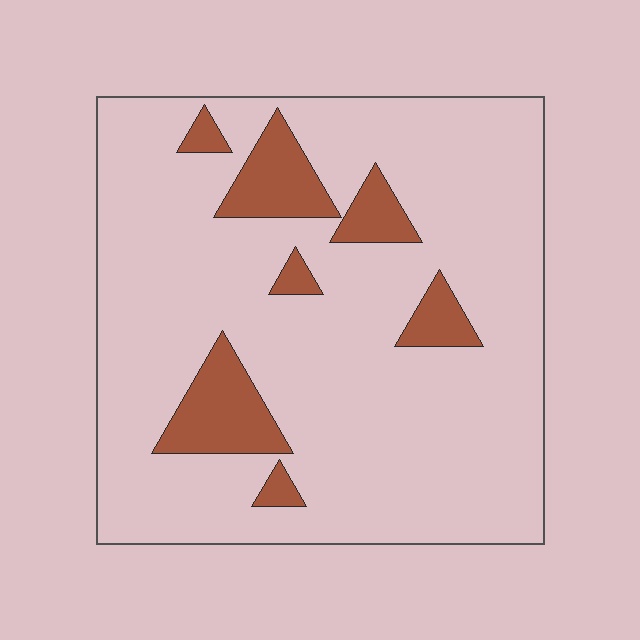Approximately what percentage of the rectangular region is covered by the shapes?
Approximately 15%.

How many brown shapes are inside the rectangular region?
7.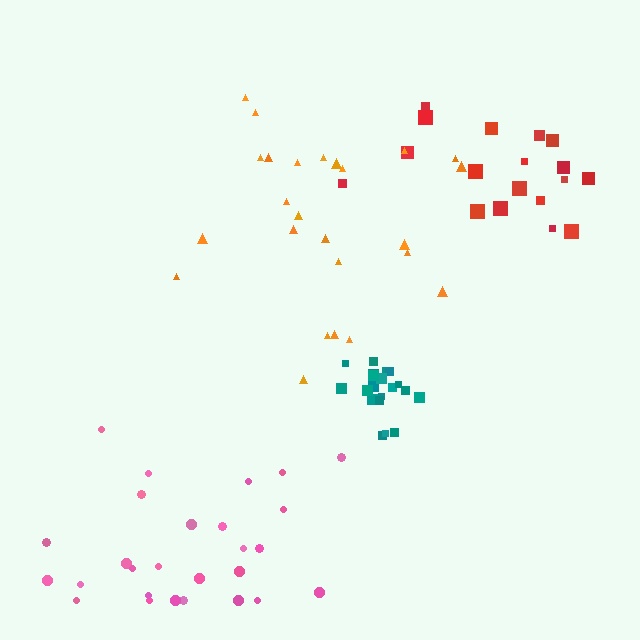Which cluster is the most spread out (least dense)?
Orange.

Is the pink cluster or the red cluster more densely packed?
Red.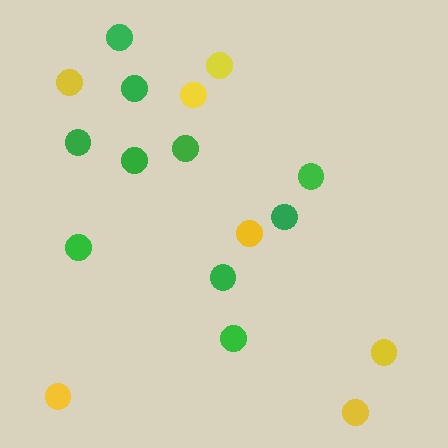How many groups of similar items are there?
There are 2 groups: one group of green circles (10) and one group of yellow circles (7).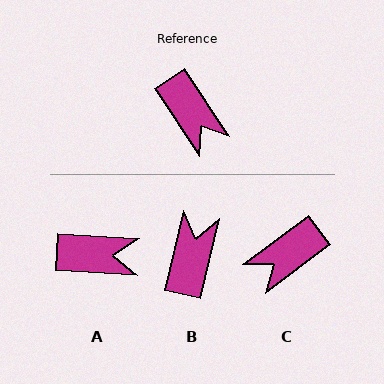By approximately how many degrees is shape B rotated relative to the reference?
Approximately 133 degrees counter-clockwise.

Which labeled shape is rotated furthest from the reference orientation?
B, about 133 degrees away.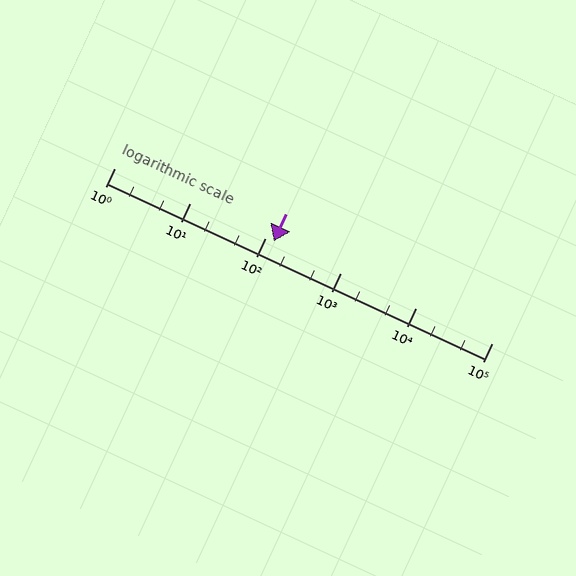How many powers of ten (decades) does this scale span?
The scale spans 5 decades, from 1 to 100000.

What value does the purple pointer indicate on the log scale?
The pointer indicates approximately 130.